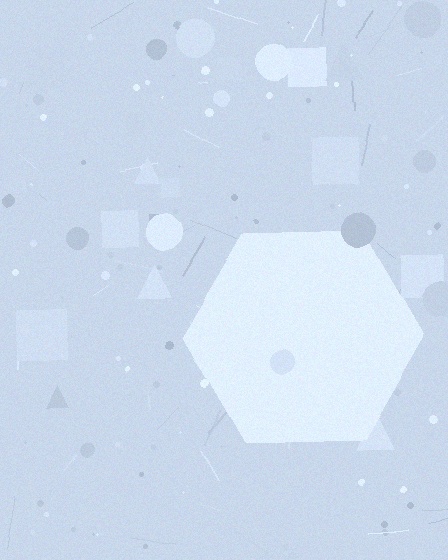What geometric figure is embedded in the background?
A hexagon is embedded in the background.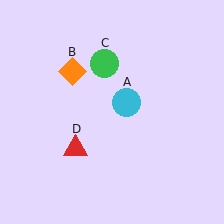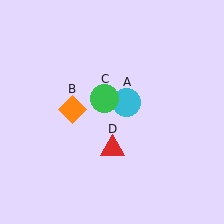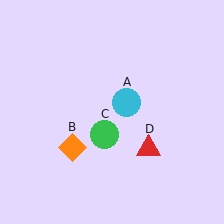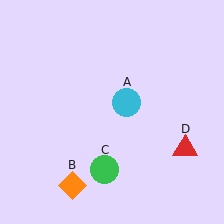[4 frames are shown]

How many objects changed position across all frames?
3 objects changed position: orange diamond (object B), green circle (object C), red triangle (object D).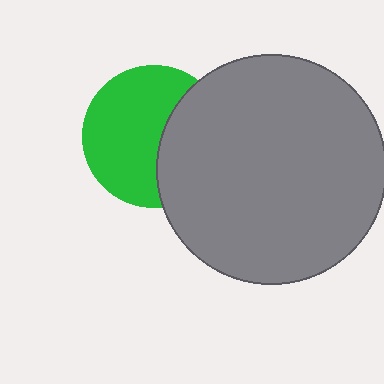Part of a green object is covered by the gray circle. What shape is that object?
It is a circle.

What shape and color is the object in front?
The object in front is a gray circle.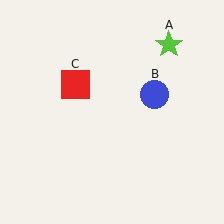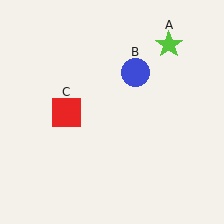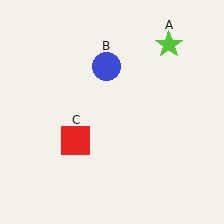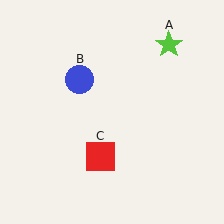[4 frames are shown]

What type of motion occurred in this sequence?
The blue circle (object B), red square (object C) rotated counterclockwise around the center of the scene.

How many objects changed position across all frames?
2 objects changed position: blue circle (object B), red square (object C).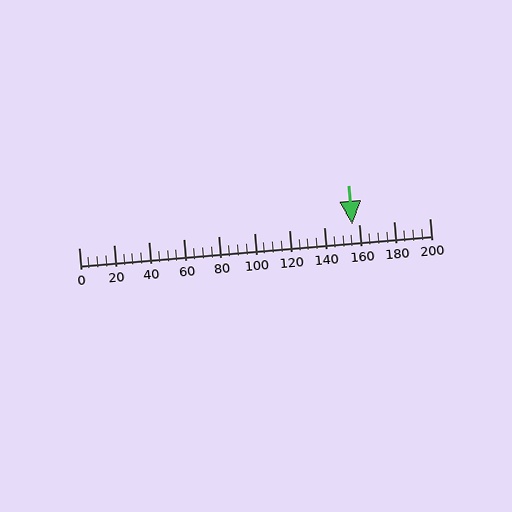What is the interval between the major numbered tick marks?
The major tick marks are spaced 20 units apart.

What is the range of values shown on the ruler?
The ruler shows values from 0 to 200.